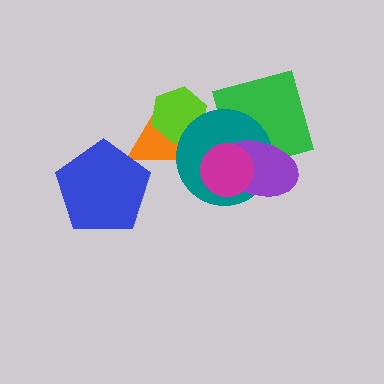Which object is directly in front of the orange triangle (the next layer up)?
The lime hexagon is directly in front of the orange triangle.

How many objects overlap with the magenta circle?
3 objects overlap with the magenta circle.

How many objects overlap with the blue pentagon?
1 object overlaps with the blue pentagon.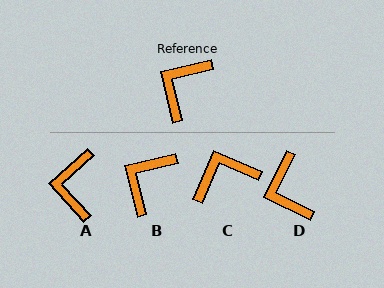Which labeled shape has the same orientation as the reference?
B.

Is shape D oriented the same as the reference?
No, it is off by about 50 degrees.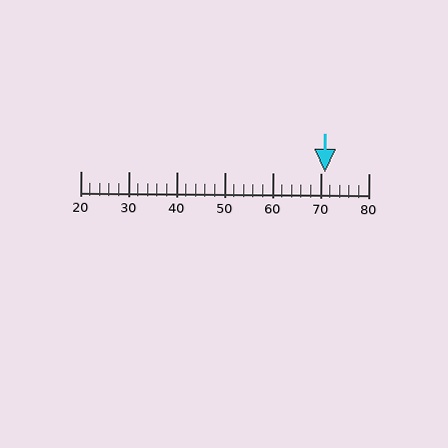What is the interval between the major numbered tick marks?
The major tick marks are spaced 10 units apart.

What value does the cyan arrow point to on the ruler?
The cyan arrow points to approximately 71.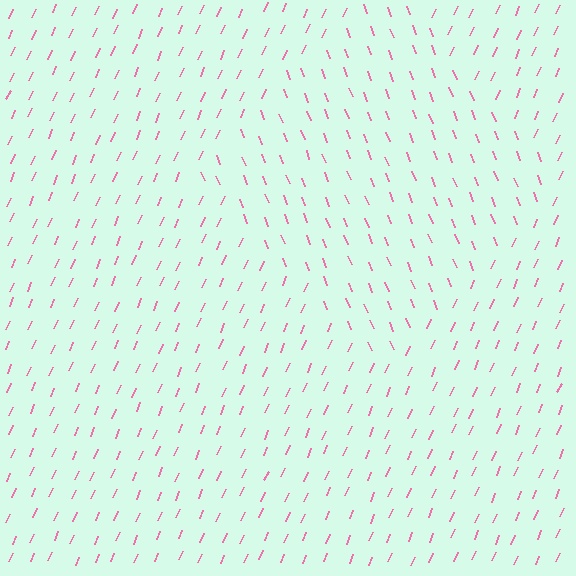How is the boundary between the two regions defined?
The boundary is defined purely by a change in line orientation (approximately 45 degrees difference). All lines are the same color and thickness.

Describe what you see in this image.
The image is filled with small pink line segments. A diamond region in the image has lines oriented differently from the surrounding lines, creating a visible texture boundary.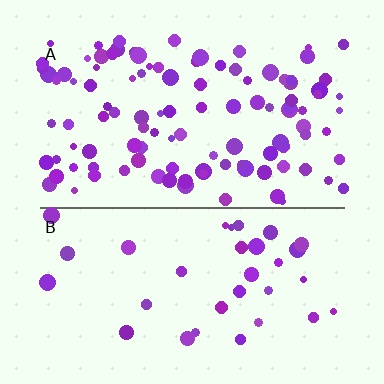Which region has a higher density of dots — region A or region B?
A (the top).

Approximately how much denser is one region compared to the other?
Approximately 3.1× — region A over region B.